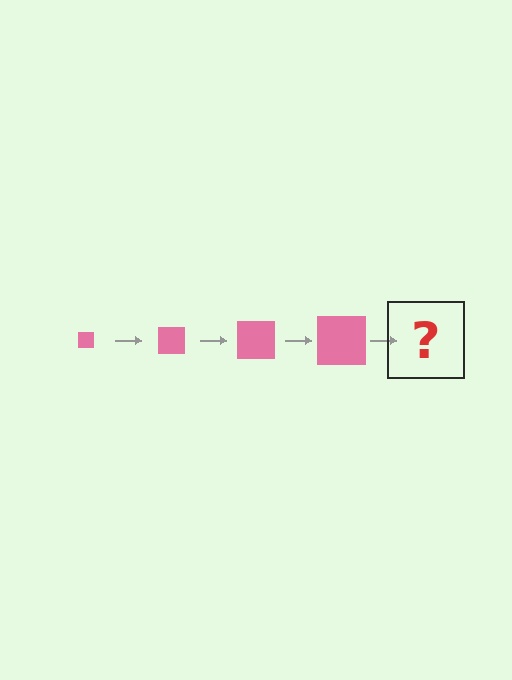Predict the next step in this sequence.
The next step is a pink square, larger than the previous one.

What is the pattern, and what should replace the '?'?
The pattern is that the square gets progressively larger each step. The '?' should be a pink square, larger than the previous one.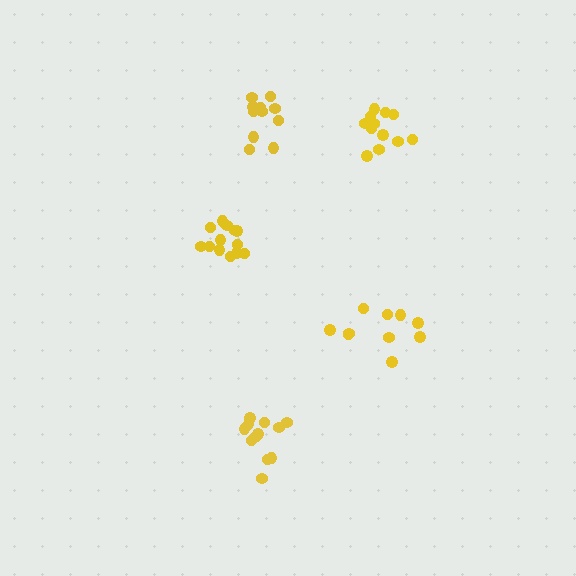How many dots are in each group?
Group 1: 13 dots, Group 2: 12 dots, Group 3: 12 dots, Group 4: 10 dots, Group 5: 11 dots (58 total).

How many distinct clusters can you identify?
There are 5 distinct clusters.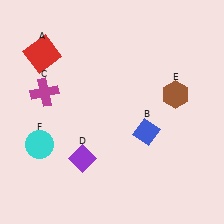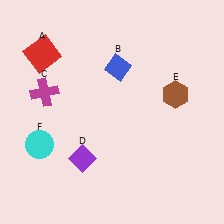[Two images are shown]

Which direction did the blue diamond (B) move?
The blue diamond (B) moved up.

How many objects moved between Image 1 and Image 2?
1 object moved between the two images.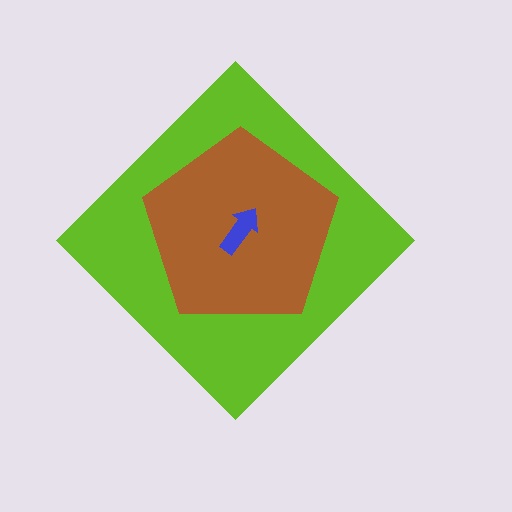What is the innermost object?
The blue arrow.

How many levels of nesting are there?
3.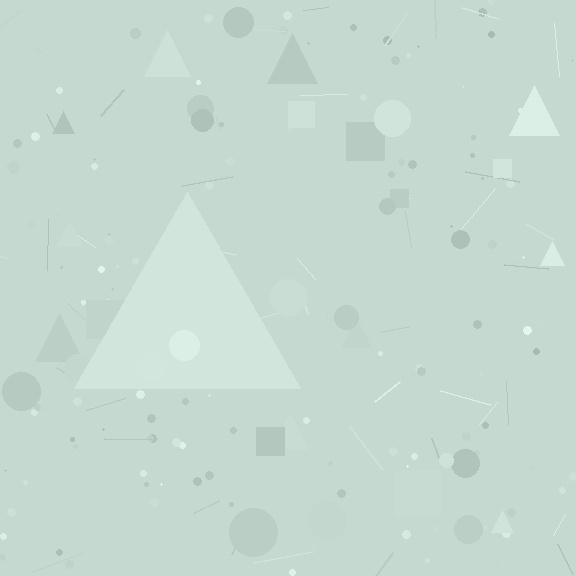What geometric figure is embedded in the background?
A triangle is embedded in the background.